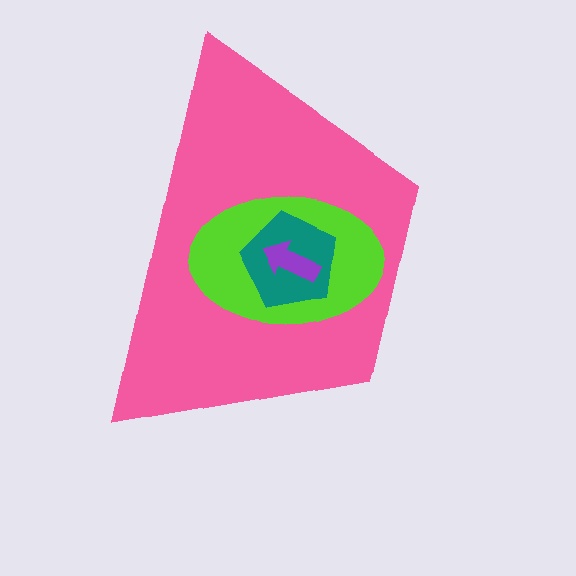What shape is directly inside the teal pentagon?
The purple arrow.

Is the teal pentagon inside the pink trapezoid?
Yes.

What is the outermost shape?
The pink trapezoid.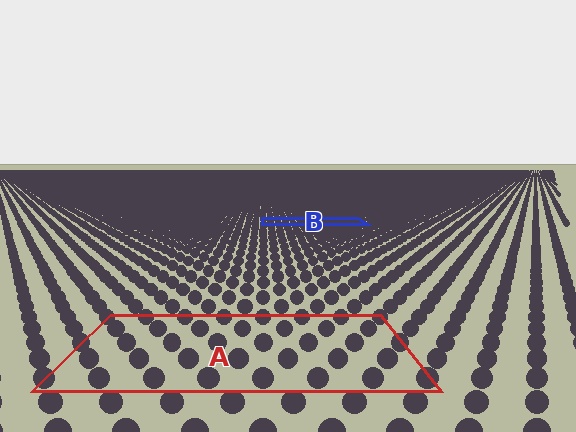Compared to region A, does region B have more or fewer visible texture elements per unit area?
Region B has more texture elements per unit area — they are packed more densely because it is farther away.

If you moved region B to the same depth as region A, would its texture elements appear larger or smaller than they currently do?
They would appear larger. At a closer depth, the same texture elements are projected at a bigger on-screen size.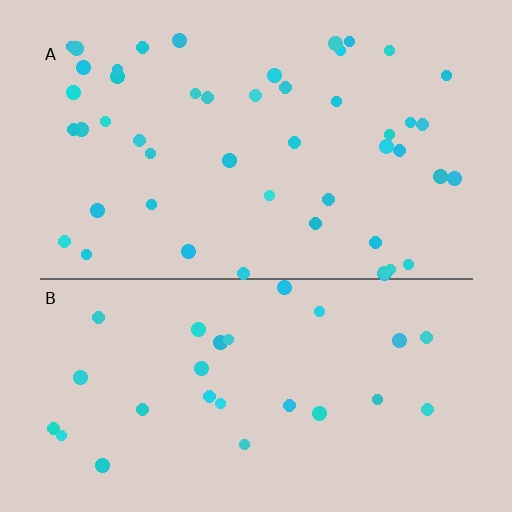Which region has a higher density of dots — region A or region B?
A (the top).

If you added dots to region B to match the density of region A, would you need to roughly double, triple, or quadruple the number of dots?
Approximately double.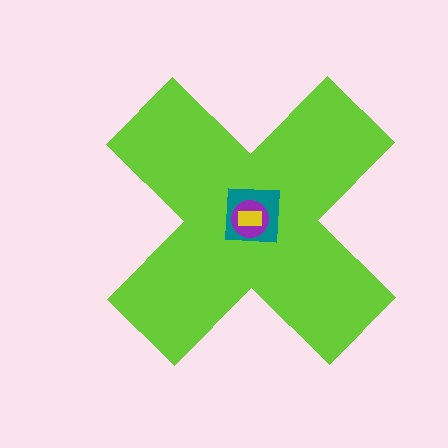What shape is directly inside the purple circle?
The yellow rectangle.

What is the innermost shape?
The yellow rectangle.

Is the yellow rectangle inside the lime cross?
Yes.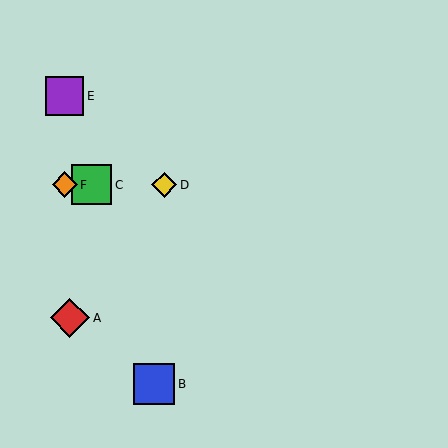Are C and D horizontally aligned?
Yes, both are at y≈185.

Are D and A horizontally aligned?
No, D is at y≈185 and A is at y≈318.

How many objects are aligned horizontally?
3 objects (C, D, F) are aligned horizontally.